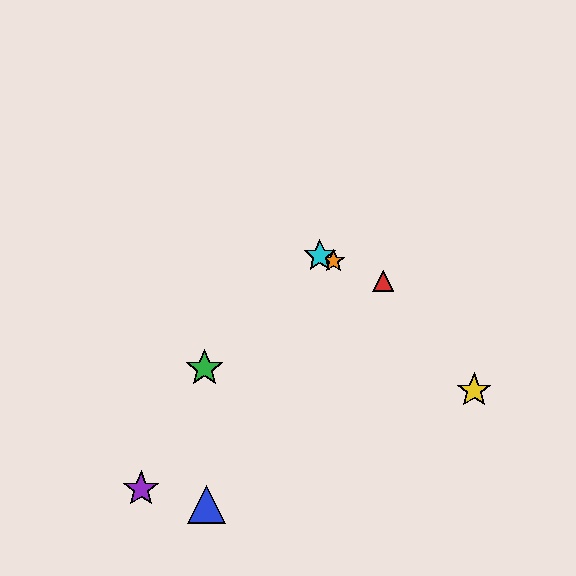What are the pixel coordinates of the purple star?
The purple star is at (141, 489).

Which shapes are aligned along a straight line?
The red triangle, the orange star, the cyan star are aligned along a straight line.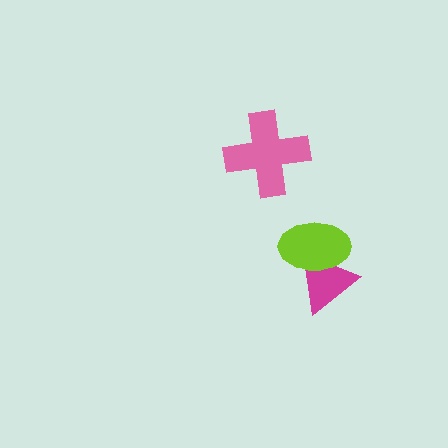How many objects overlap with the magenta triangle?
1 object overlaps with the magenta triangle.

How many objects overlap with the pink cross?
0 objects overlap with the pink cross.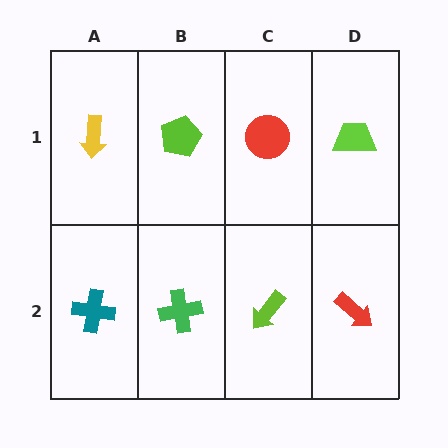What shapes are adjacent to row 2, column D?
A lime trapezoid (row 1, column D), a lime arrow (row 2, column C).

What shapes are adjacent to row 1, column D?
A red arrow (row 2, column D), a red circle (row 1, column C).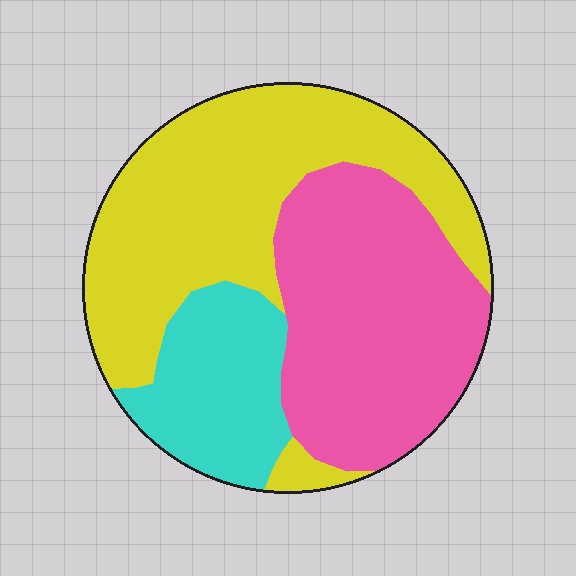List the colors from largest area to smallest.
From largest to smallest: yellow, pink, cyan.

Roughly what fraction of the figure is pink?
Pink takes up about three eighths (3/8) of the figure.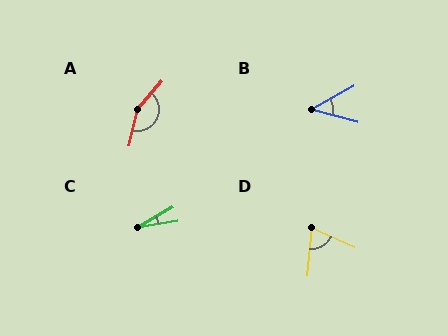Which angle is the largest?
A, at approximately 153 degrees.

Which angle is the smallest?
C, at approximately 21 degrees.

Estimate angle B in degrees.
Approximately 44 degrees.